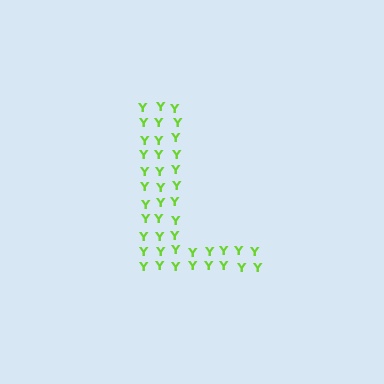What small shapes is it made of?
It is made of small letter Y's.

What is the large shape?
The large shape is the letter L.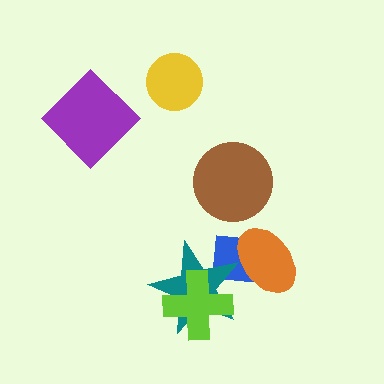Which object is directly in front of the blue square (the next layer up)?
The teal star is directly in front of the blue square.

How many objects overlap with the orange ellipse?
2 objects overlap with the orange ellipse.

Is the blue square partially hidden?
Yes, it is partially covered by another shape.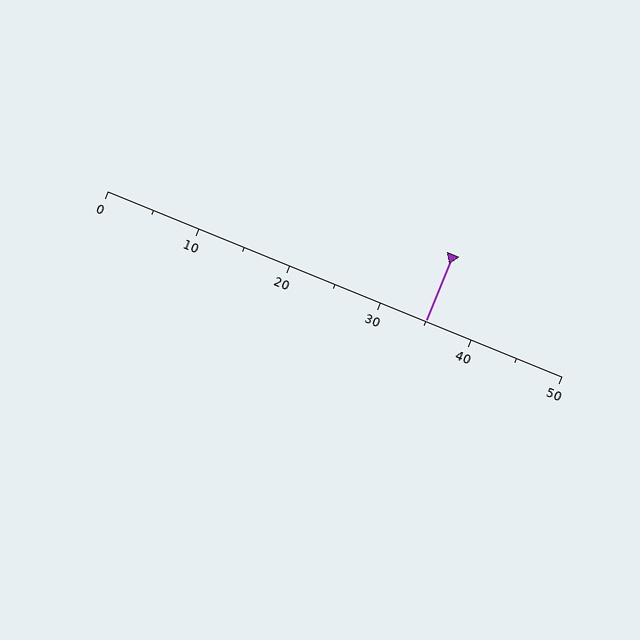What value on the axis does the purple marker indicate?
The marker indicates approximately 35.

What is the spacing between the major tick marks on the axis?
The major ticks are spaced 10 apart.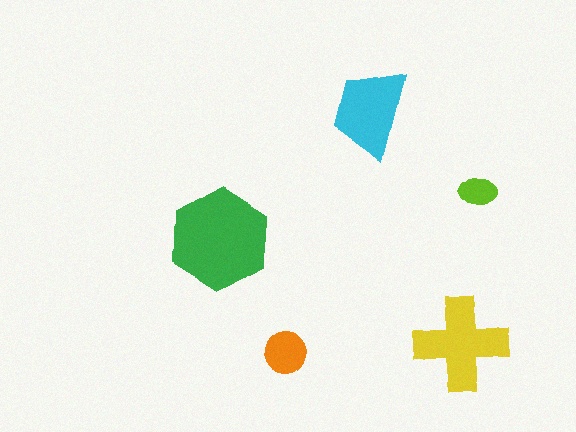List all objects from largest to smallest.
The green hexagon, the yellow cross, the cyan trapezoid, the orange circle, the lime ellipse.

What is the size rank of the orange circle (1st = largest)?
4th.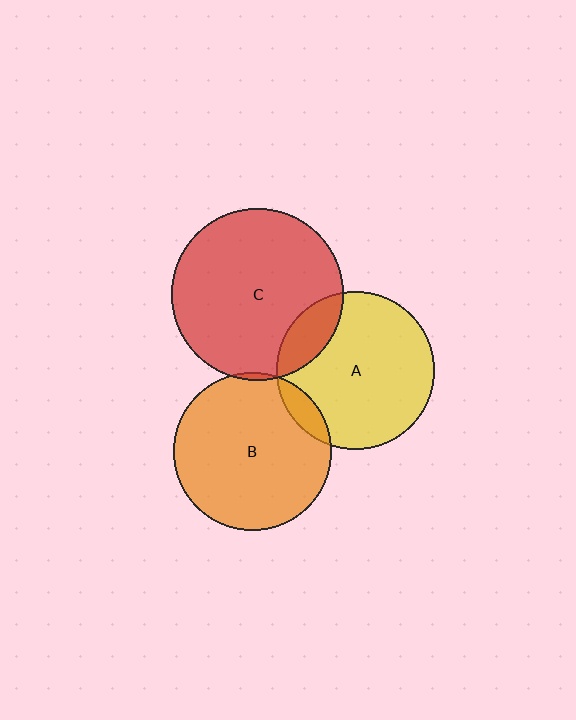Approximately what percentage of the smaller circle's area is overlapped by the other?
Approximately 5%.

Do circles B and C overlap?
Yes.